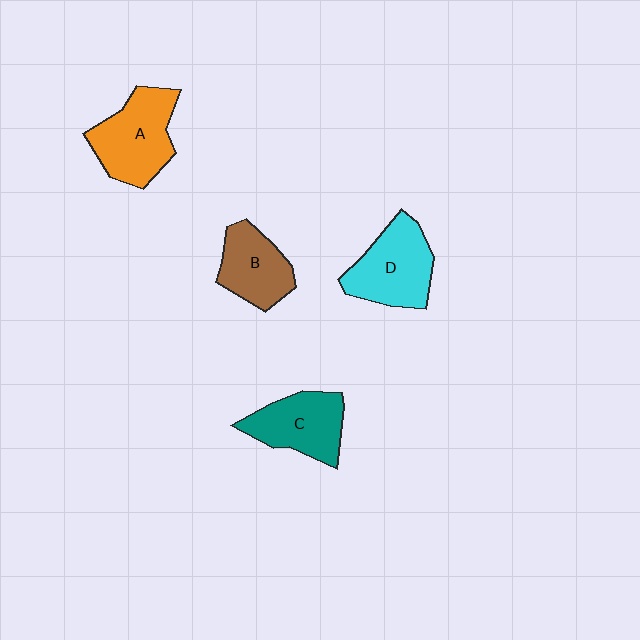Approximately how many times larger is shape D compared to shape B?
Approximately 1.3 times.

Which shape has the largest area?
Shape A (orange).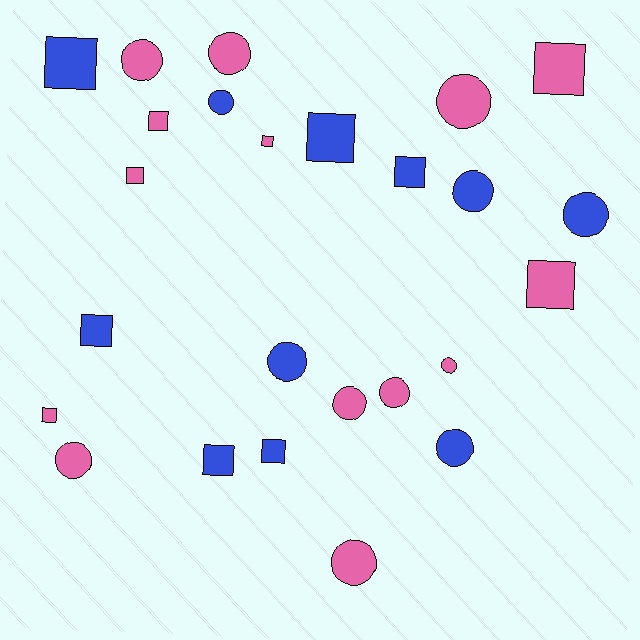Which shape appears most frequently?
Circle, with 13 objects.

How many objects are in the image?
There are 25 objects.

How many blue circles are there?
There are 5 blue circles.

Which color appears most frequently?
Pink, with 14 objects.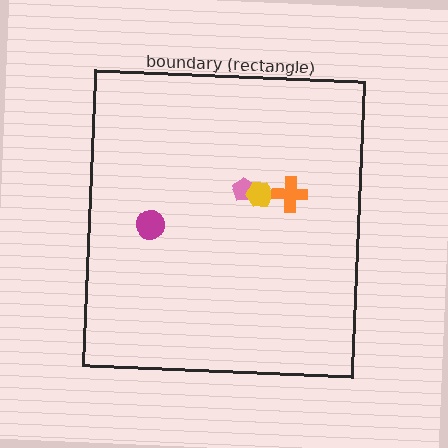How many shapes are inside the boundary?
4 inside, 0 outside.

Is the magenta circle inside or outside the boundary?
Inside.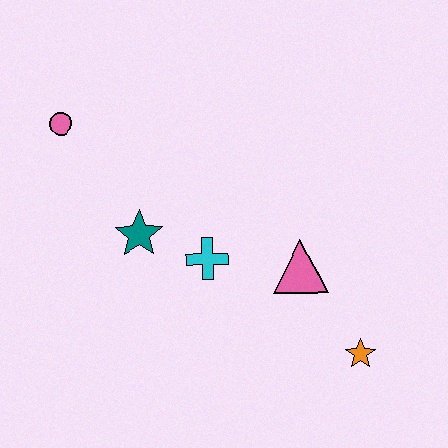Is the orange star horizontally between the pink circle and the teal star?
No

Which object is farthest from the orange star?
The pink circle is farthest from the orange star.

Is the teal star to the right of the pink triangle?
No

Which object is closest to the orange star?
The pink triangle is closest to the orange star.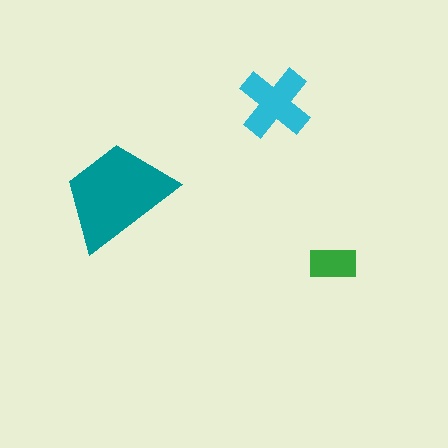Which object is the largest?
The teal trapezoid.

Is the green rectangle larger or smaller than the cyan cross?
Smaller.